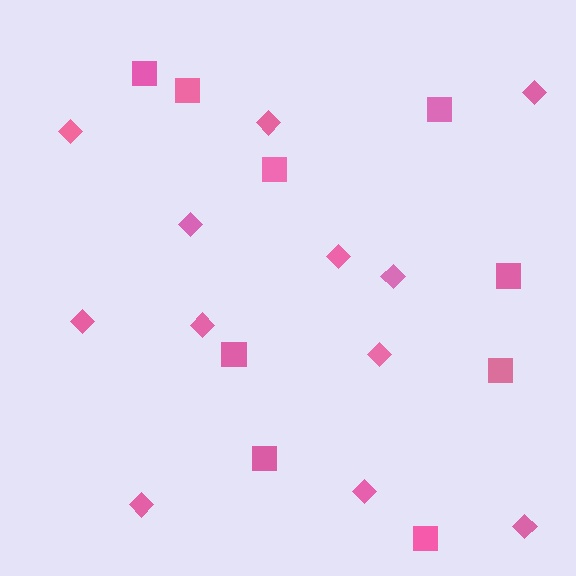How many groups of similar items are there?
There are 2 groups: one group of diamonds (12) and one group of squares (9).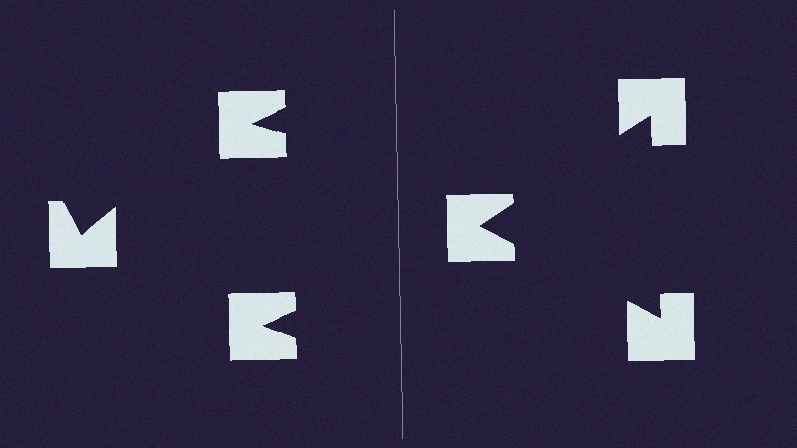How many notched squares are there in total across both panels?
6 — 3 on each side.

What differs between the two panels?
The notched squares are positioned identically on both sides; only the wedge orientations differ. On the right they align to a triangle; on the left they are misaligned.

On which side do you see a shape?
An illusory triangle appears on the right side. On the left side the wedge cuts are rotated, so no coherent shape forms.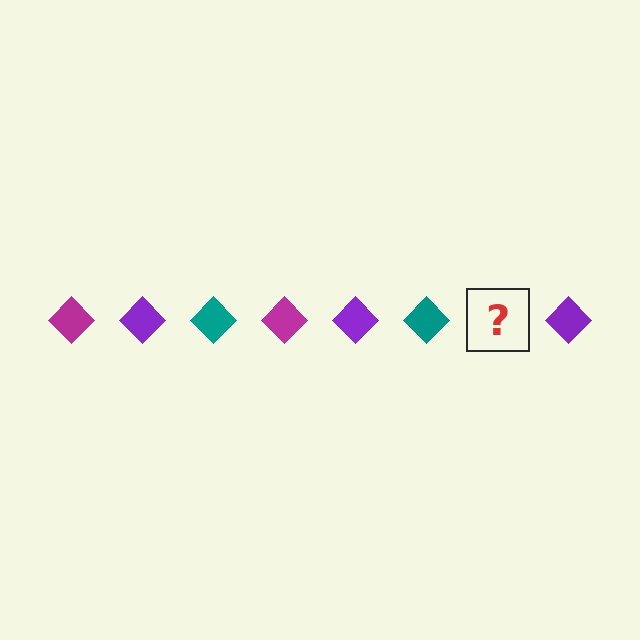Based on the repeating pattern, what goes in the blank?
The blank should be a magenta diamond.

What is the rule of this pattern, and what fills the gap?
The rule is that the pattern cycles through magenta, purple, teal diamonds. The gap should be filled with a magenta diamond.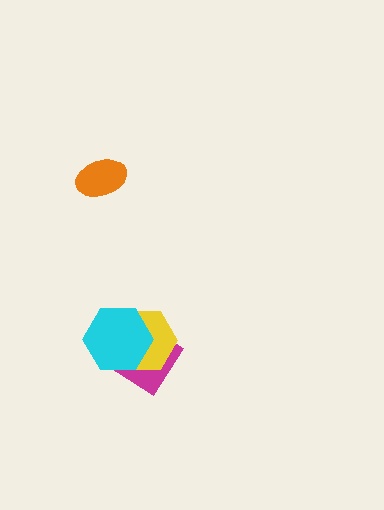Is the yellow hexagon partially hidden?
Yes, it is partially covered by another shape.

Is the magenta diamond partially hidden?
Yes, it is partially covered by another shape.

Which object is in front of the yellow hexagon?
The cyan hexagon is in front of the yellow hexagon.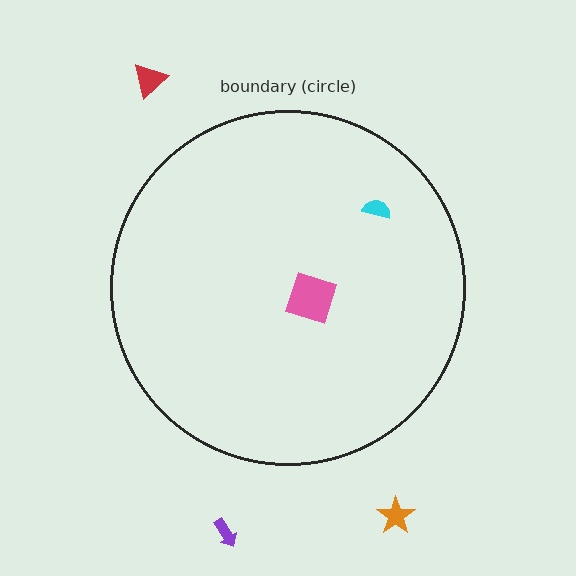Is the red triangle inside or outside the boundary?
Outside.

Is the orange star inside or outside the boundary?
Outside.